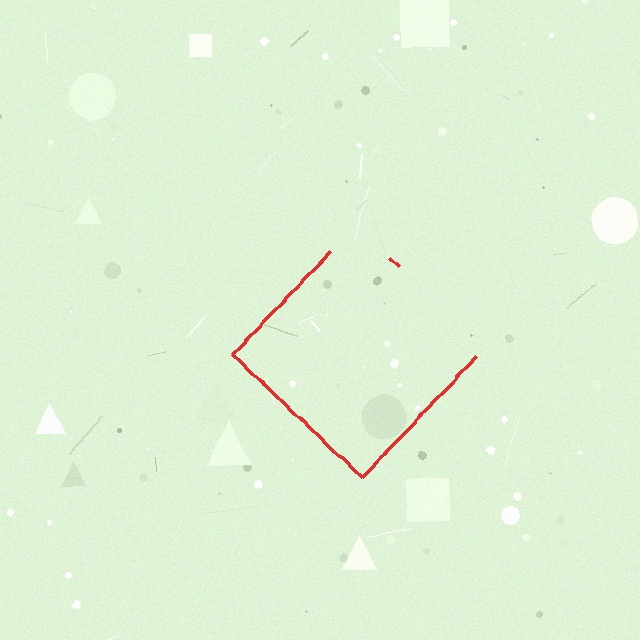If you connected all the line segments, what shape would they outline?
They would outline a diamond.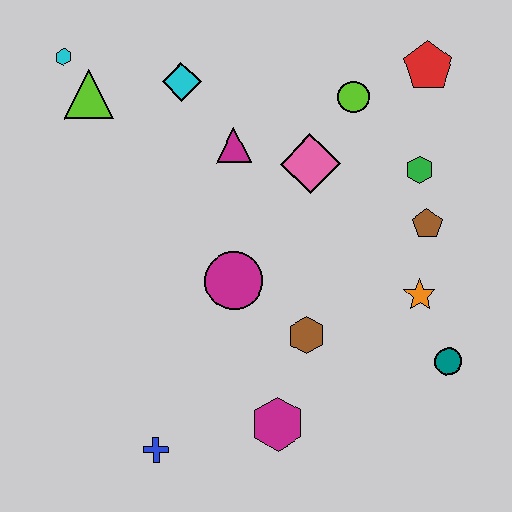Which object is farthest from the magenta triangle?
The blue cross is farthest from the magenta triangle.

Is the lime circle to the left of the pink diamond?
No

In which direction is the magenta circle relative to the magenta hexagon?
The magenta circle is above the magenta hexagon.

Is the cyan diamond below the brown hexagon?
No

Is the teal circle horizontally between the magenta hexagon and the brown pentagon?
No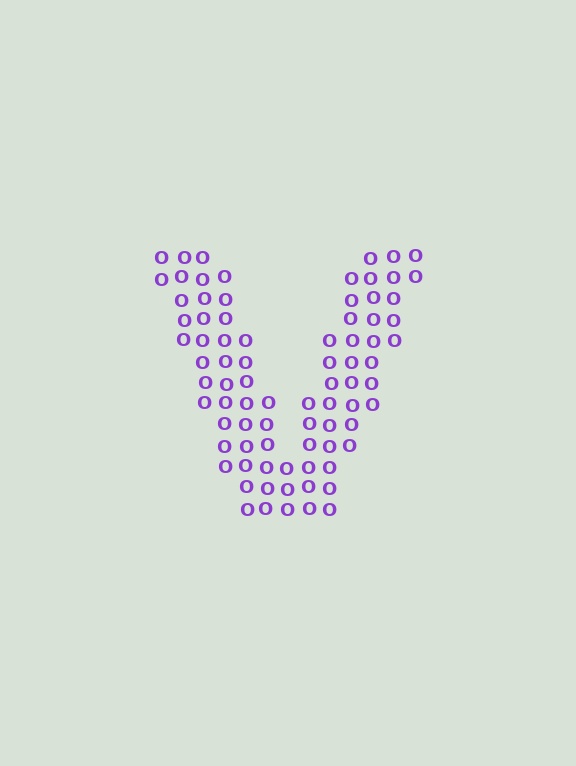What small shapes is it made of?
It is made of small letter O's.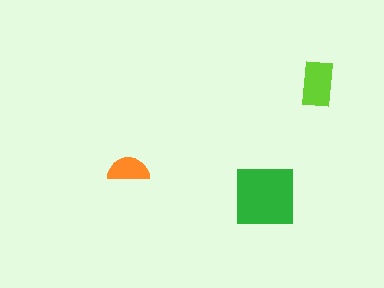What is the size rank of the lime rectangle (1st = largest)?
2nd.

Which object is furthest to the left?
The orange semicircle is leftmost.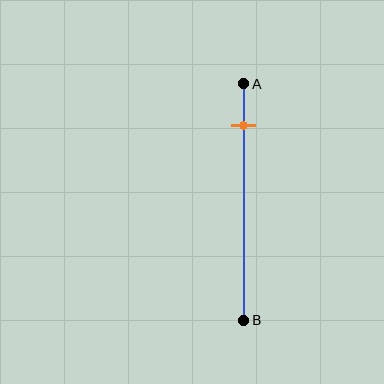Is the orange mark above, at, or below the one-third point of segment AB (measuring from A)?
The orange mark is above the one-third point of segment AB.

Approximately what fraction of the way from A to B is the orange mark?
The orange mark is approximately 20% of the way from A to B.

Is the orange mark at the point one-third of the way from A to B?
No, the mark is at about 20% from A, not at the 33% one-third point.